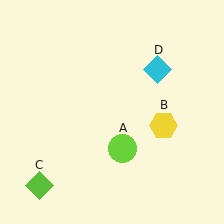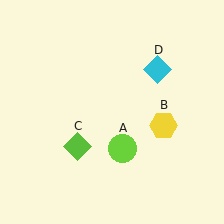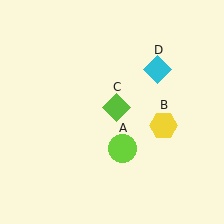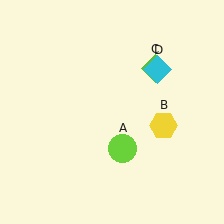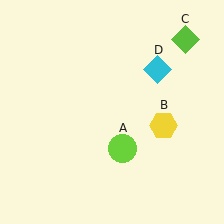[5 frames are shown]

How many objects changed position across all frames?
1 object changed position: lime diamond (object C).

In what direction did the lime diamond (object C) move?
The lime diamond (object C) moved up and to the right.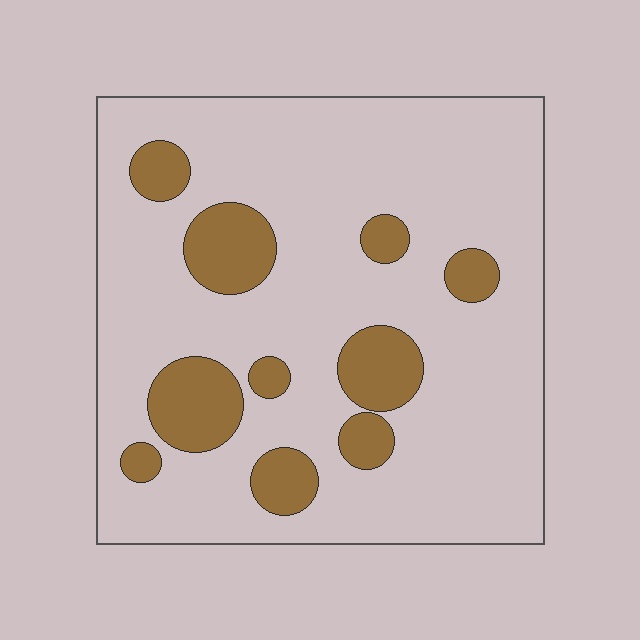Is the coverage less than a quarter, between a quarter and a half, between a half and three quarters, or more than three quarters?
Less than a quarter.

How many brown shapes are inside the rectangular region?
10.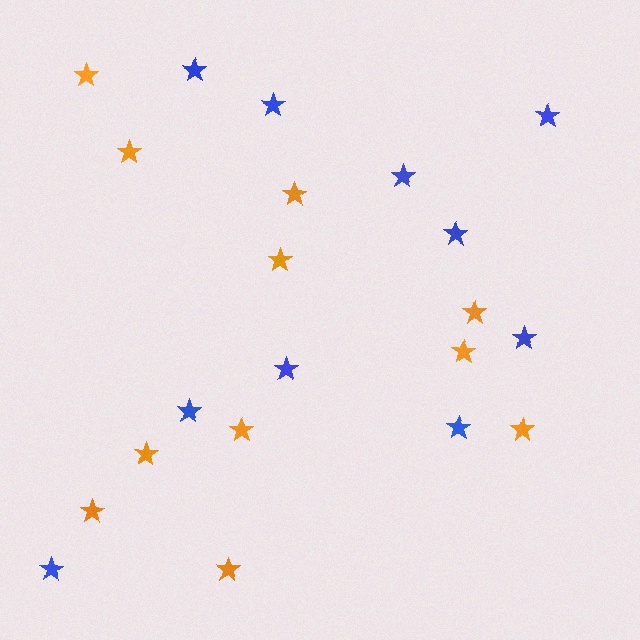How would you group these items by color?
There are 2 groups: one group of blue stars (10) and one group of orange stars (11).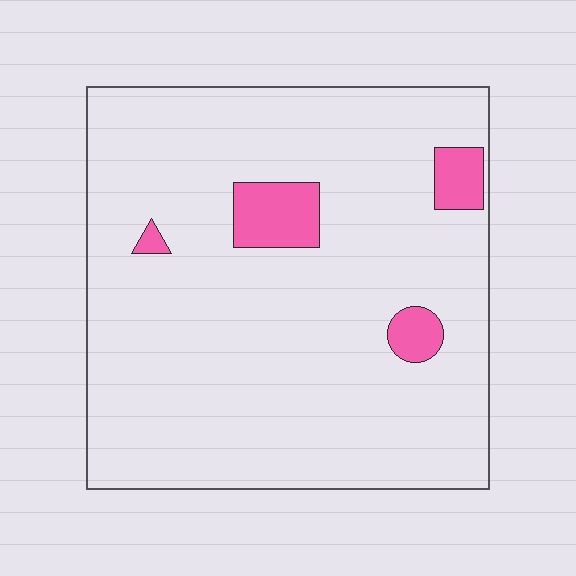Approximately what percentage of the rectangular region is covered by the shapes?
Approximately 5%.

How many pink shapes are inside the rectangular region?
4.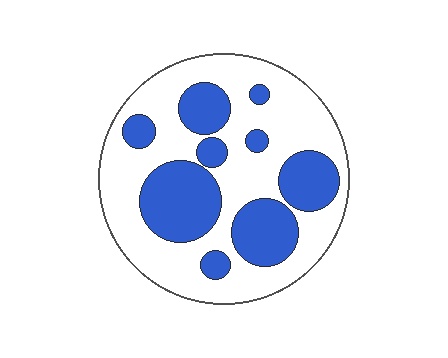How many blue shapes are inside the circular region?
9.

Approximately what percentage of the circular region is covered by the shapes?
Approximately 35%.